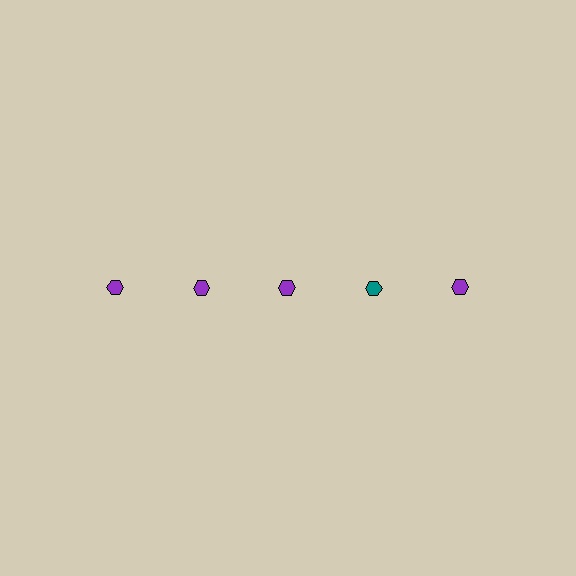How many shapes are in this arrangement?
There are 5 shapes arranged in a grid pattern.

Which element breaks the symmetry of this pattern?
The teal hexagon in the top row, second from right column breaks the symmetry. All other shapes are purple hexagons.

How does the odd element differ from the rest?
It has a different color: teal instead of purple.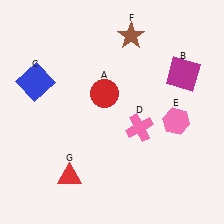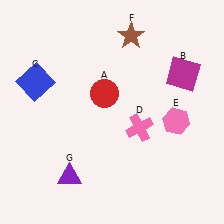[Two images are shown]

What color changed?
The triangle (G) changed from red in Image 1 to purple in Image 2.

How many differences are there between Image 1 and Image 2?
There is 1 difference between the two images.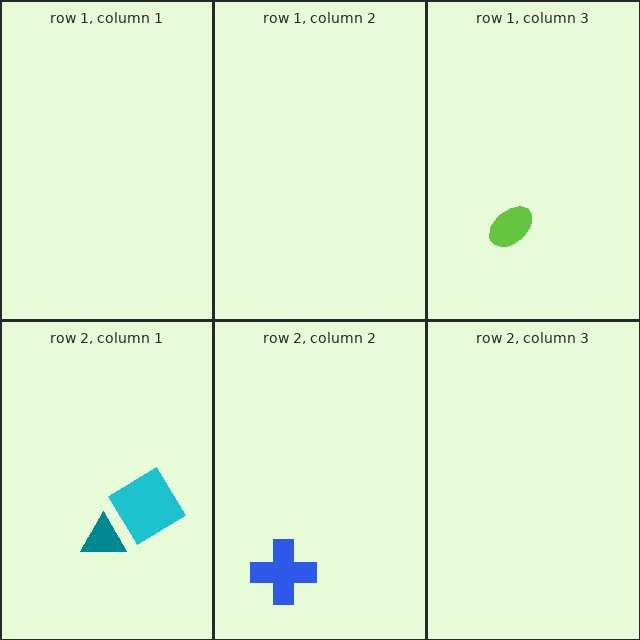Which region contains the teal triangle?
The row 2, column 1 region.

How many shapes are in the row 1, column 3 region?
1.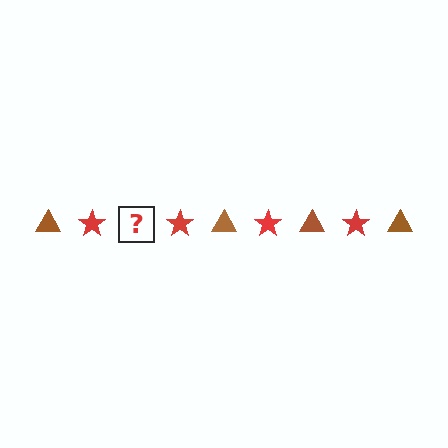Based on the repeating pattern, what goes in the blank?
The blank should be a brown triangle.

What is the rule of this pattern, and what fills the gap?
The rule is that the pattern alternates between brown triangle and red star. The gap should be filled with a brown triangle.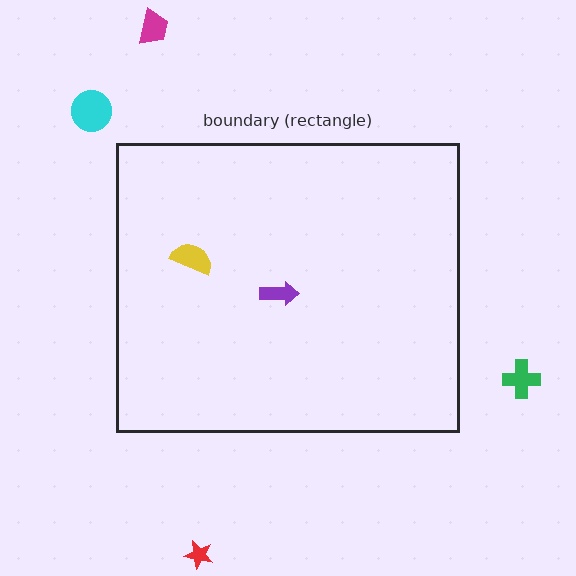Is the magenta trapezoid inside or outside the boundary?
Outside.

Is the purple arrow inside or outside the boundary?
Inside.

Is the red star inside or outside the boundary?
Outside.